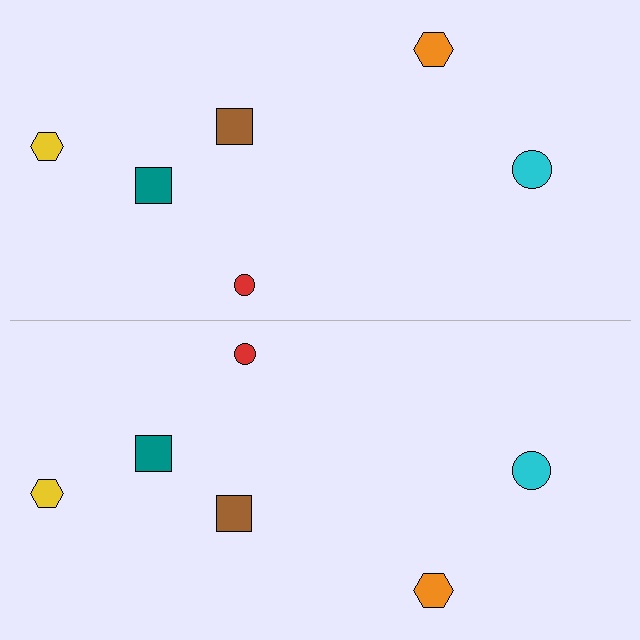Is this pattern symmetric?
Yes, this pattern has bilateral (reflection) symmetry.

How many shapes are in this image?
There are 12 shapes in this image.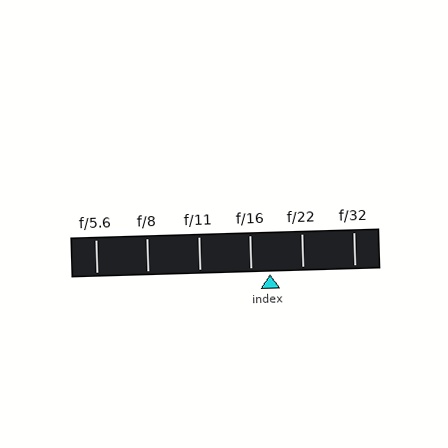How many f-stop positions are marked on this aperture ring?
There are 6 f-stop positions marked.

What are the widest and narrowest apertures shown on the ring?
The widest aperture shown is f/5.6 and the narrowest is f/32.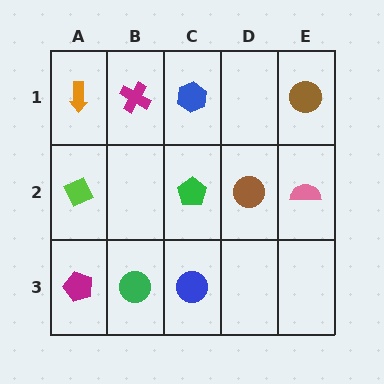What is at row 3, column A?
A magenta pentagon.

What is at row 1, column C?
A blue hexagon.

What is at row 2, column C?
A green pentagon.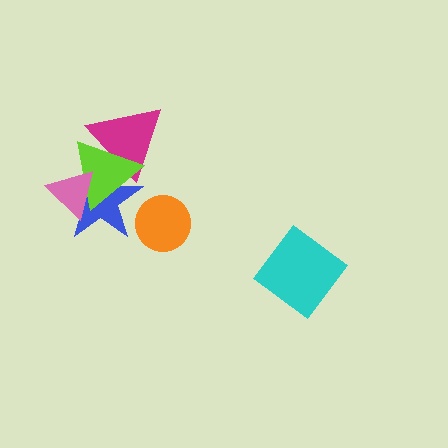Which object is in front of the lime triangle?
The pink triangle is in front of the lime triangle.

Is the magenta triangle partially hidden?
Yes, it is partially covered by another shape.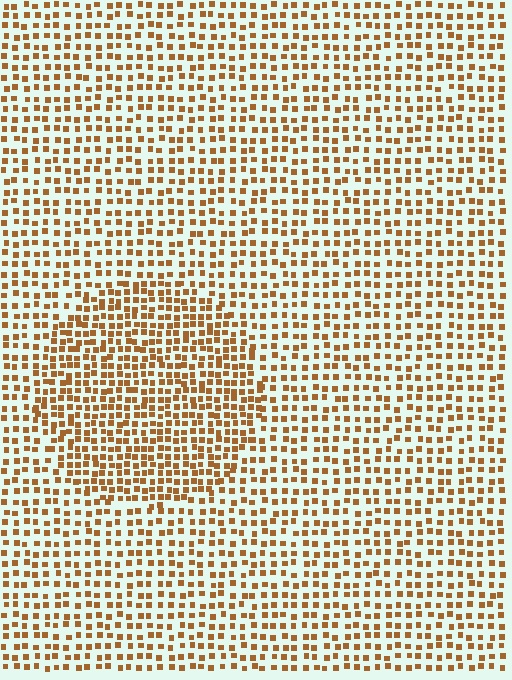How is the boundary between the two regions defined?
The boundary is defined by a change in element density (approximately 1.6x ratio). All elements are the same color, size, and shape.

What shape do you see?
I see a circle.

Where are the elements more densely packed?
The elements are more densely packed inside the circle boundary.